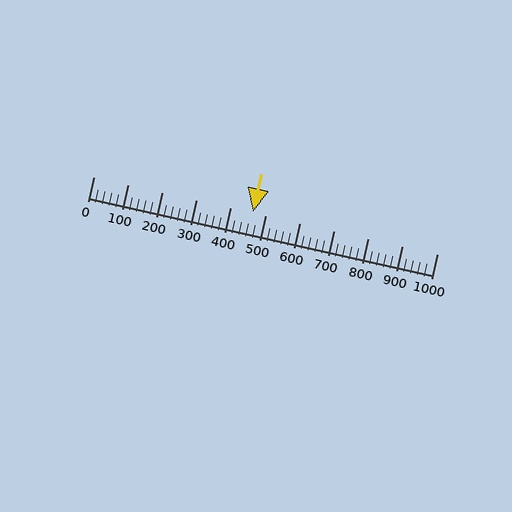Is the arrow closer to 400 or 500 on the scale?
The arrow is closer to 500.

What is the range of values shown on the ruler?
The ruler shows values from 0 to 1000.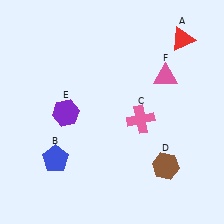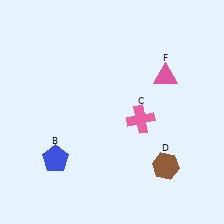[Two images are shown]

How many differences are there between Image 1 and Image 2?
There are 2 differences between the two images.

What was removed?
The red triangle (A), the purple hexagon (E) were removed in Image 2.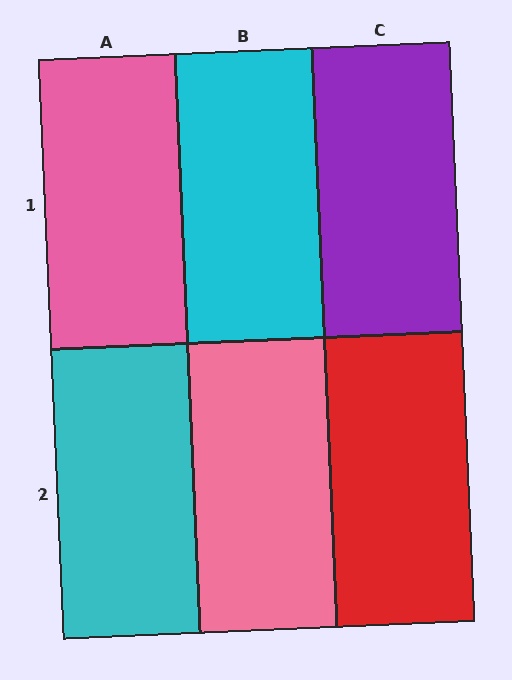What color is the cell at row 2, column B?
Pink.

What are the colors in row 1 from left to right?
Pink, cyan, purple.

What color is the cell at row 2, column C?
Red.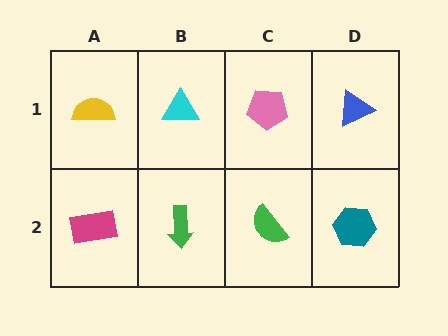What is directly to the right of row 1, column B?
A pink pentagon.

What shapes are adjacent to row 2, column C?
A pink pentagon (row 1, column C), a green arrow (row 2, column B), a teal hexagon (row 2, column D).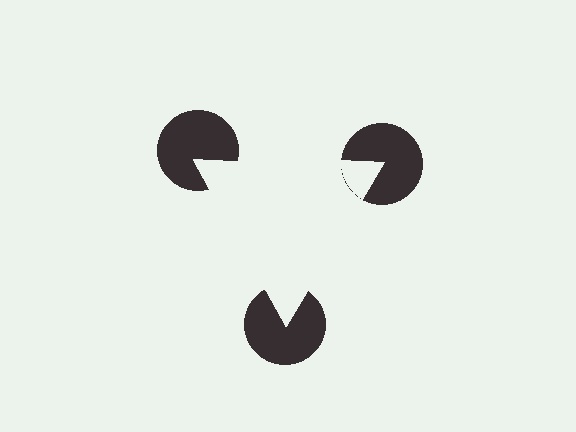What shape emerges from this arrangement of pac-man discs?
An illusory triangle — its edges are inferred from the aligned wedge cuts in the pac-man discs, not physically drawn.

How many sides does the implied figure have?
3 sides.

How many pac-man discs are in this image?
There are 3 — one at each vertex of the illusory triangle.